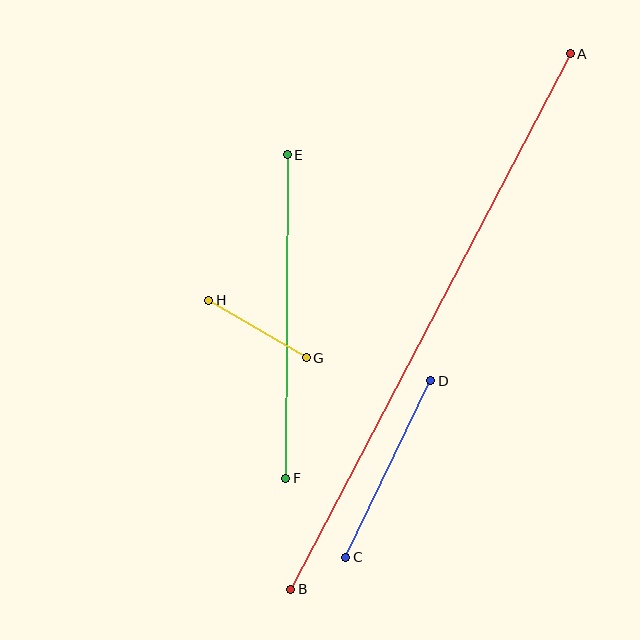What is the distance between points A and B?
The distance is approximately 604 pixels.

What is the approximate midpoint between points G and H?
The midpoint is at approximately (257, 329) pixels.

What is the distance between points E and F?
The distance is approximately 324 pixels.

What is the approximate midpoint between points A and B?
The midpoint is at approximately (431, 322) pixels.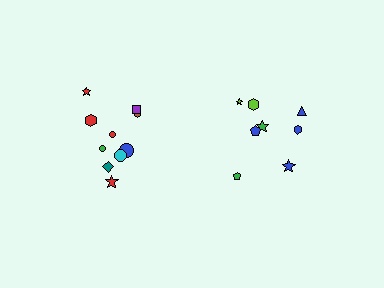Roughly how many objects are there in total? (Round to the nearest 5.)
Roughly 20 objects in total.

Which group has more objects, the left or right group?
The left group.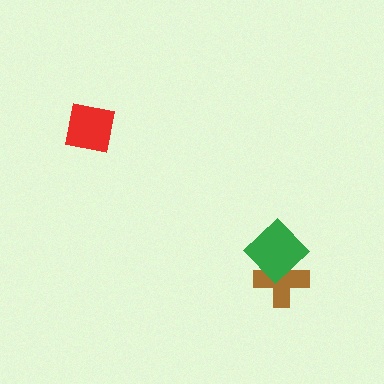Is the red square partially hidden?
No, no other shape covers it.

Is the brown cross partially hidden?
Yes, it is partially covered by another shape.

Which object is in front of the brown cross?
The green diamond is in front of the brown cross.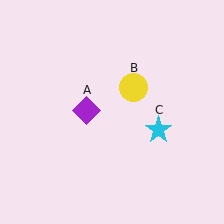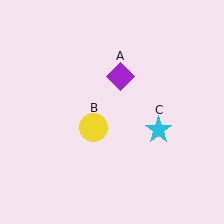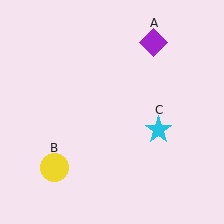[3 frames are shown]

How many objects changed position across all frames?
2 objects changed position: purple diamond (object A), yellow circle (object B).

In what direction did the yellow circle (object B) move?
The yellow circle (object B) moved down and to the left.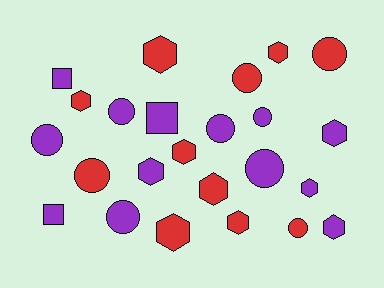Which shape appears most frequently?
Hexagon, with 11 objects.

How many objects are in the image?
There are 24 objects.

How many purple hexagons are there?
There are 4 purple hexagons.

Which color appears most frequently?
Purple, with 13 objects.